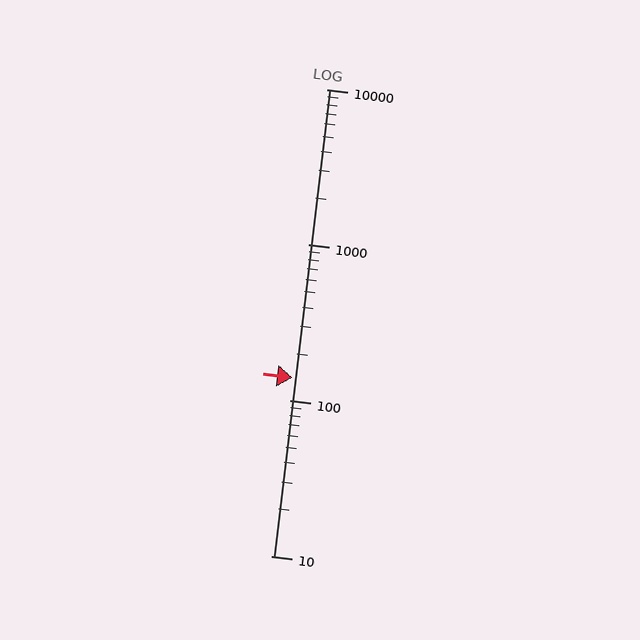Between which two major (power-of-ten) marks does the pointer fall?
The pointer is between 100 and 1000.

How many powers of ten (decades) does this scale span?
The scale spans 3 decades, from 10 to 10000.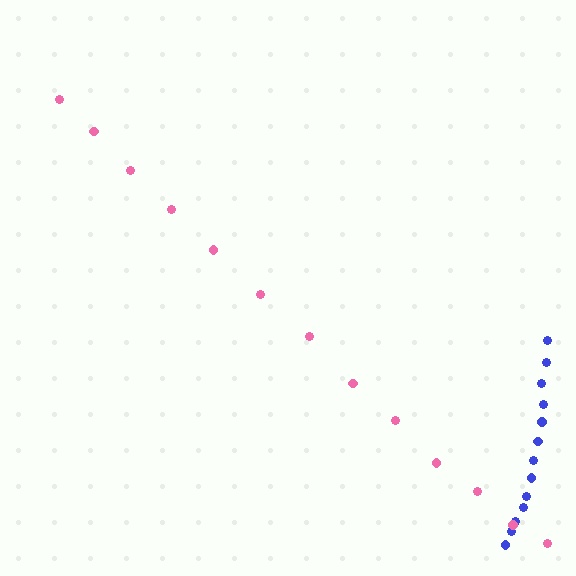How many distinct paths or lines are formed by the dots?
There are 2 distinct paths.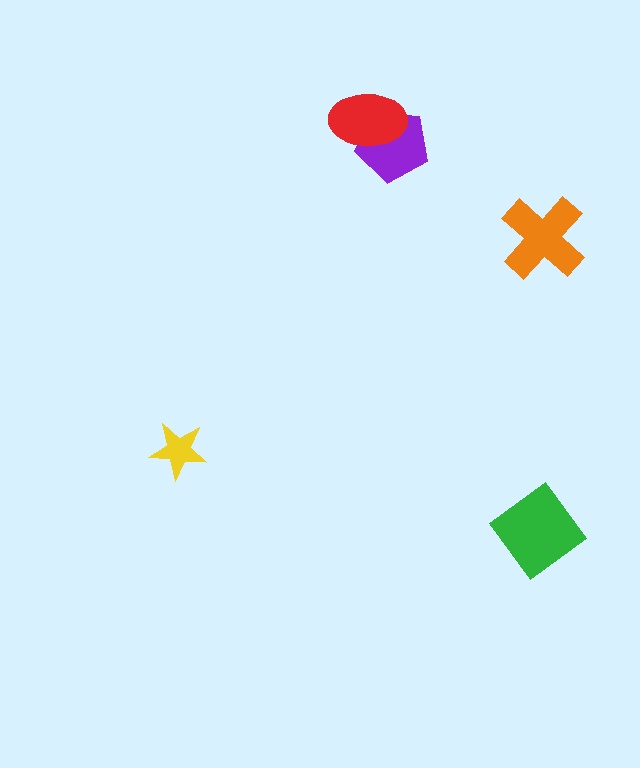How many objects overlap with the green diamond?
0 objects overlap with the green diamond.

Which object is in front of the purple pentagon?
The red ellipse is in front of the purple pentagon.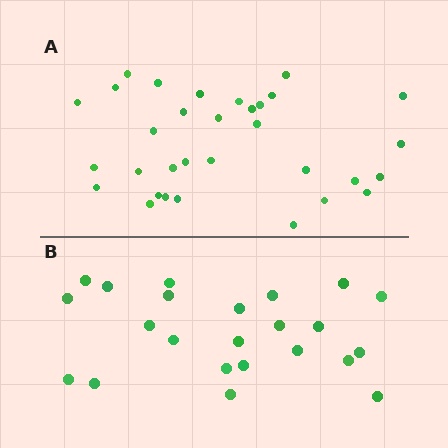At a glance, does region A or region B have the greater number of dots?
Region A (the top region) has more dots.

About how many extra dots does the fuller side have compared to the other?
Region A has roughly 8 or so more dots than region B.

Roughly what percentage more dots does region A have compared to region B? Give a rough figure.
About 40% more.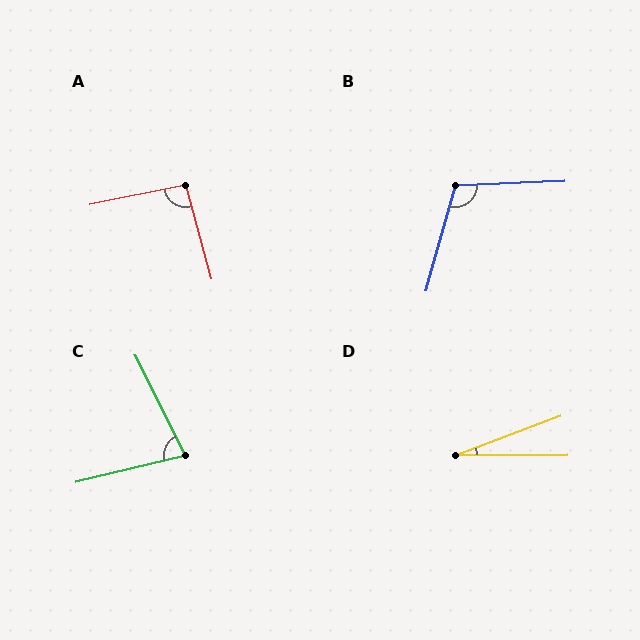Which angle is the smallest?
D, at approximately 20 degrees.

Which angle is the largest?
B, at approximately 108 degrees.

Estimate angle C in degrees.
Approximately 77 degrees.